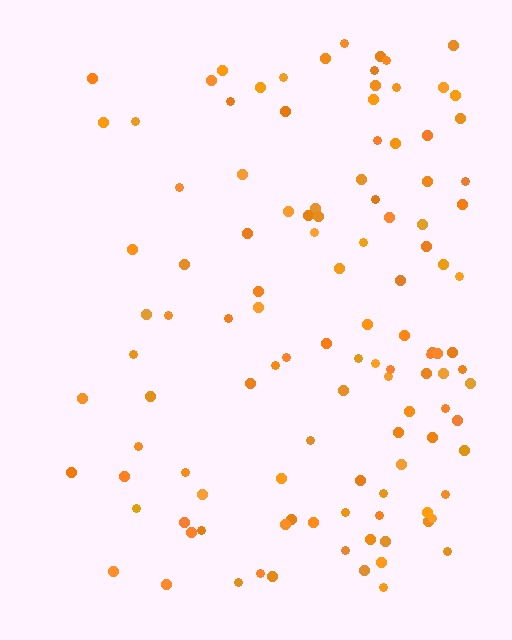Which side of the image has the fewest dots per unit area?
The left.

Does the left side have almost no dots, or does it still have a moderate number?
Still a moderate number, just noticeably fewer than the right.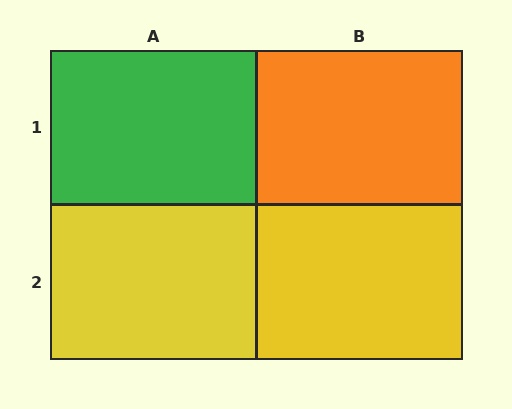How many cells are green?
1 cell is green.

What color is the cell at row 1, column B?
Orange.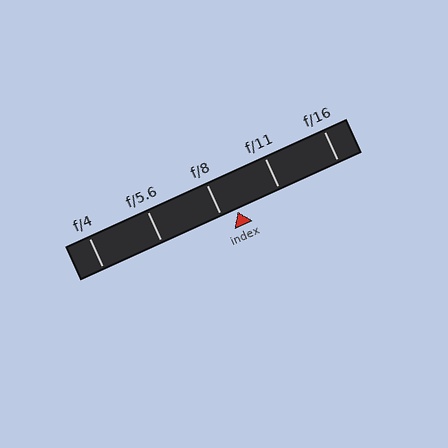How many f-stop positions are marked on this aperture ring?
There are 5 f-stop positions marked.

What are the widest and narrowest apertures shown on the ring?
The widest aperture shown is f/4 and the narrowest is f/16.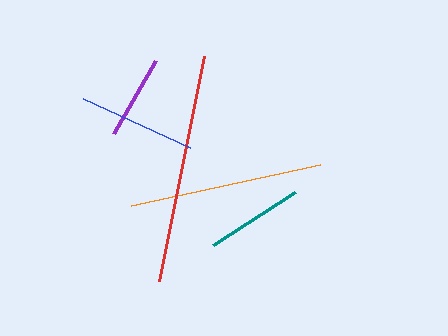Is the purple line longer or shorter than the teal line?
The teal line is longer than the purple line.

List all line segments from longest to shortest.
From longest to shortest: red, orange, blue, teal, purple.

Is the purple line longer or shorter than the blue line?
The blue line is longer than the purple line.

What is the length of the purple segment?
The purple segment is approximately 84 pixels long.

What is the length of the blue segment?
The blue segment is approximately 118 pixels long.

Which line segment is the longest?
The red line is the longest at approximately 230 pixels.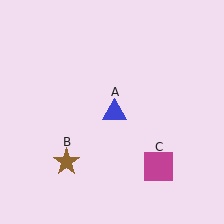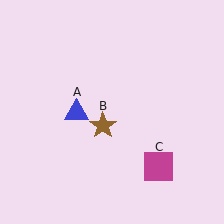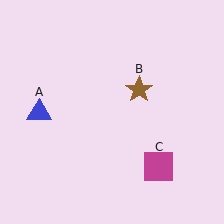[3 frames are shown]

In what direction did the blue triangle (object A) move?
The blue triangle (object A) moved left.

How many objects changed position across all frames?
2 objects changed position: blue triangle (object A), brown star (object B).